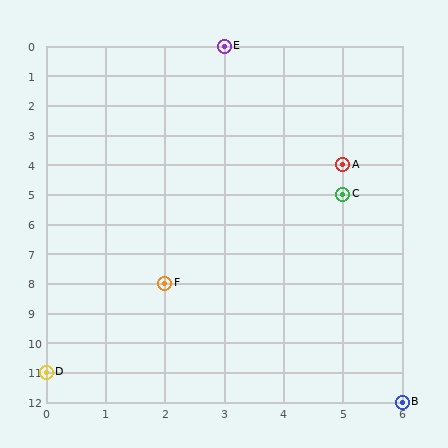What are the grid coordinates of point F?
Point F is at grid coordinates (2, 8).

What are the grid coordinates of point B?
Point B is at grid coordinates (6, 12).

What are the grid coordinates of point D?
Point D is at grid coordinates (0, 11).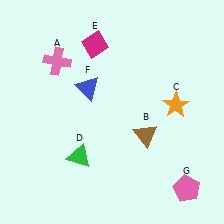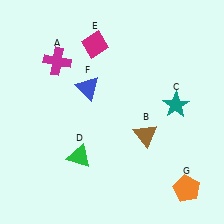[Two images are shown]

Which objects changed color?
A changed from pink to magenta. C changed from orange to teal. G changed from pink to orange.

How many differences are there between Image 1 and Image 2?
There are 3 differences between the two images.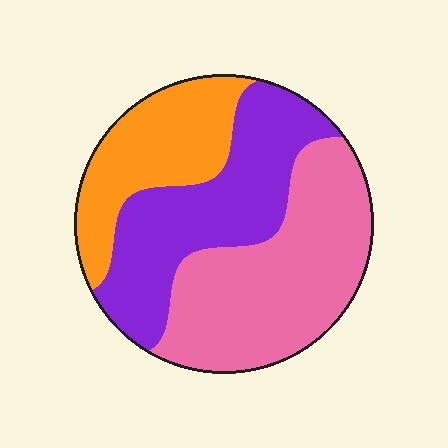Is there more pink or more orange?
Pink.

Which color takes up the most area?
Pink, at roughly 40%.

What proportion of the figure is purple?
Purple covers around 35% of the figure.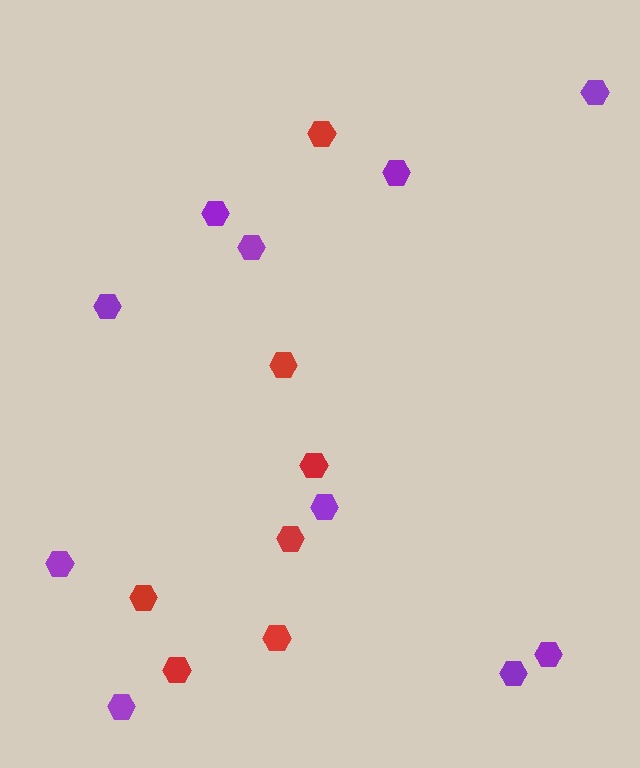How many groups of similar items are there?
There are 2 groups: one group of red hexagons (7) and one group of purple hexagons (10).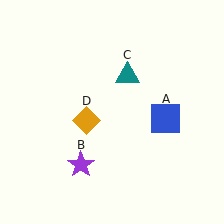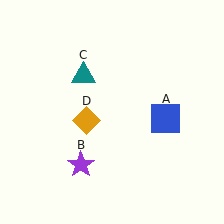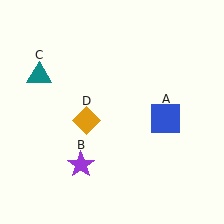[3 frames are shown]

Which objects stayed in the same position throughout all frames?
Blue square (object A) and purple star (object B) and orange diamond (object D) remained stationary.